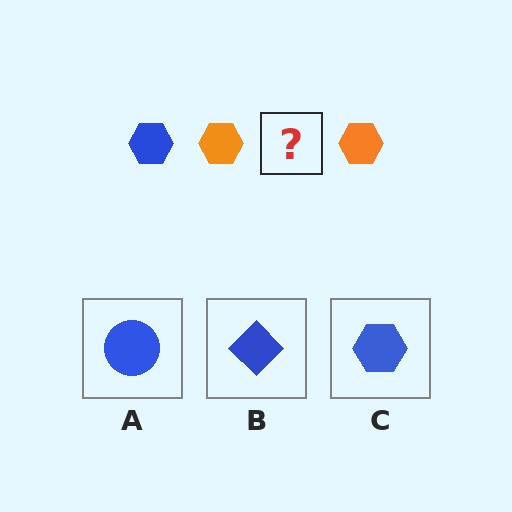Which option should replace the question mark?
Option C.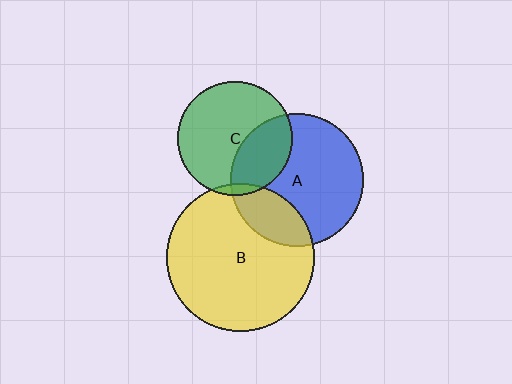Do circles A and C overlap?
Yes.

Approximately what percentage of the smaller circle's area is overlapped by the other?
Approximately 35%.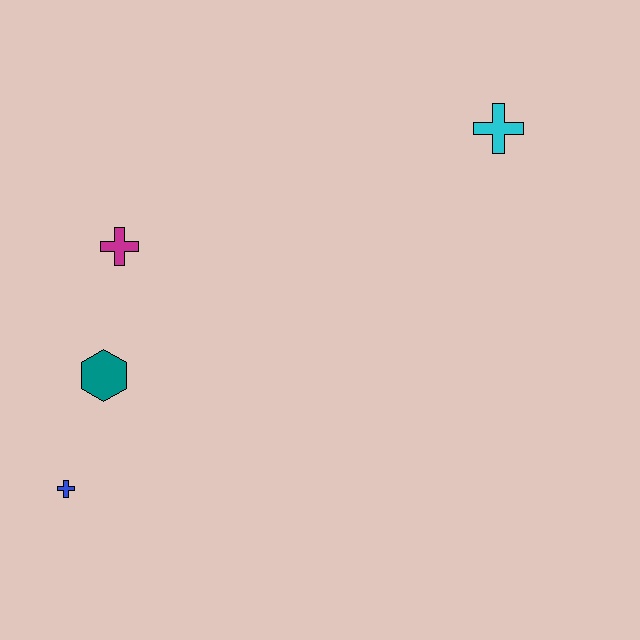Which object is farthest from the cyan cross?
The blue cross is farthest from the cyan cross.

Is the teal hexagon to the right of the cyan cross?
No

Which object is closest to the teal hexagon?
The blue cross is closest to the teal hexagon.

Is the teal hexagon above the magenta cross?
No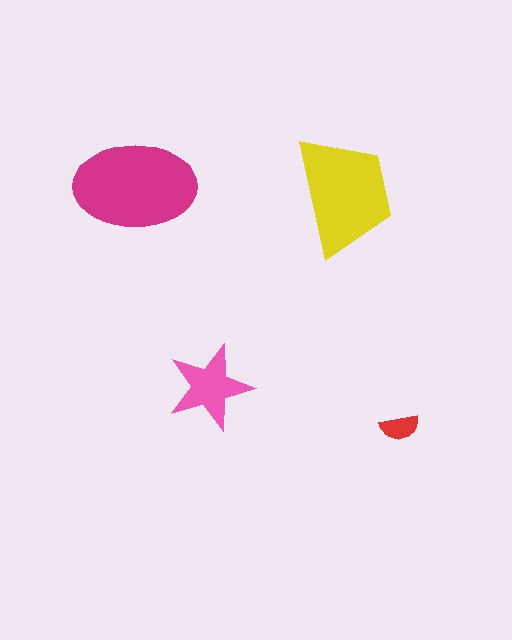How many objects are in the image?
There are 4 objects in the image.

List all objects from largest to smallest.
The magenta ellipse, the yellow trapezoid, the pink star, the red semicircle.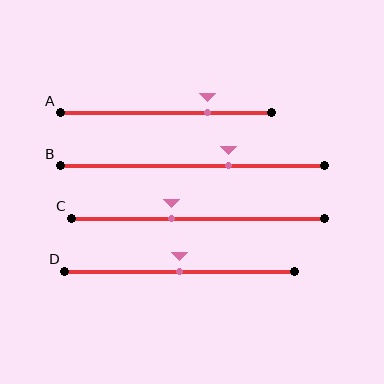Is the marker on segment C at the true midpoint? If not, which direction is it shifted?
No, the marker on segment C is shifted to the left by about 10% of the segment length.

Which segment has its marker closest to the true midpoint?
Segment D has its marker closest to the true midpoint.